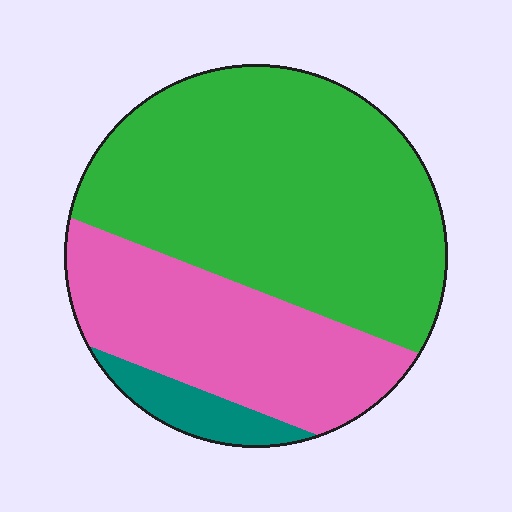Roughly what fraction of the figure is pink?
Pink covers around 30% of the figure.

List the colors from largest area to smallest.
From largest to smallest: green, pink, teal.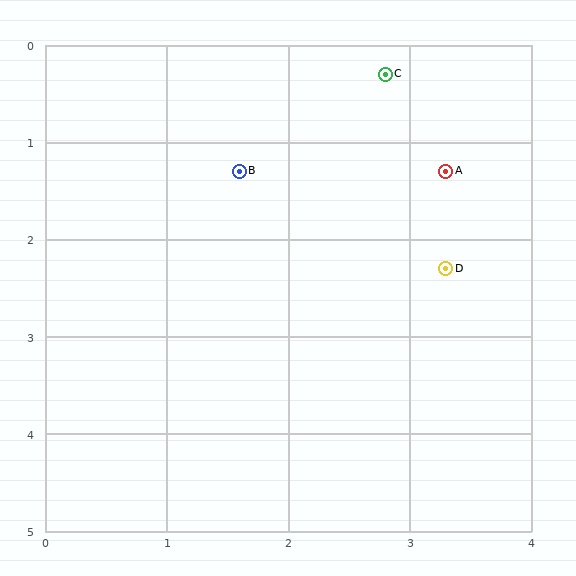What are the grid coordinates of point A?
Point A is at approximately (3.3, 1.3).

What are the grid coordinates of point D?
Point D is at approximately (3.3, 2.3).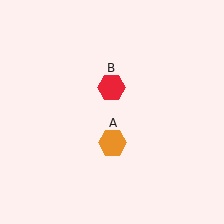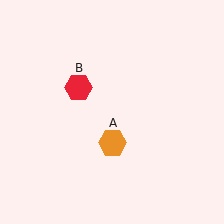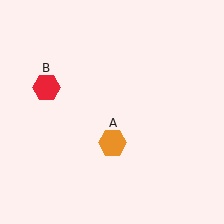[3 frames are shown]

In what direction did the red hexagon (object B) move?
The red hexagon (object B) moved left.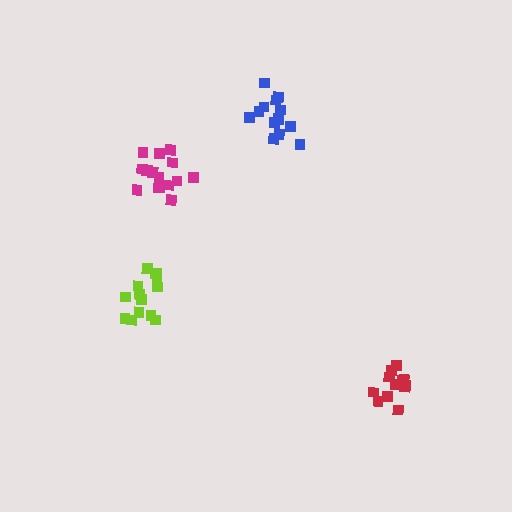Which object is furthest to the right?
The red cluster is rightmost.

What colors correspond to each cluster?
The clusters are colored: red, magenta, blue, lime.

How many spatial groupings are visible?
There are 4 spatial groupings.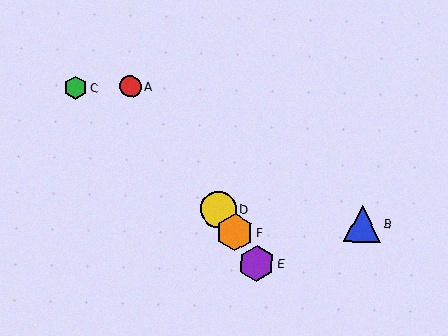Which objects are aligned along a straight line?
Objects A, D, E, F are aligned along a straight line.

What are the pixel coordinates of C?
Object C is at (75, 88).